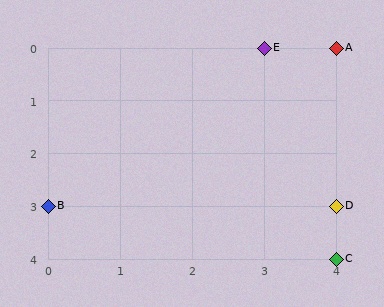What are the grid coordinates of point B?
Point B is at grid coordinates (0, 3).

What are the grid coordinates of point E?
Point E is at grid coordinates (3, 0).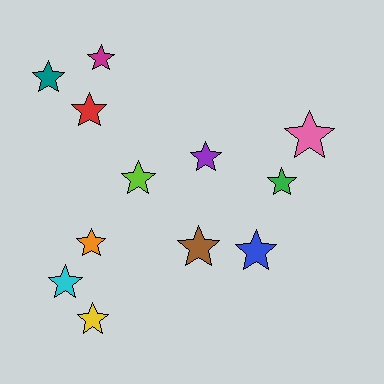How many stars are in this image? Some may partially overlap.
There are 12 stars.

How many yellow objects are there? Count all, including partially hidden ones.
There is 1 yellow object.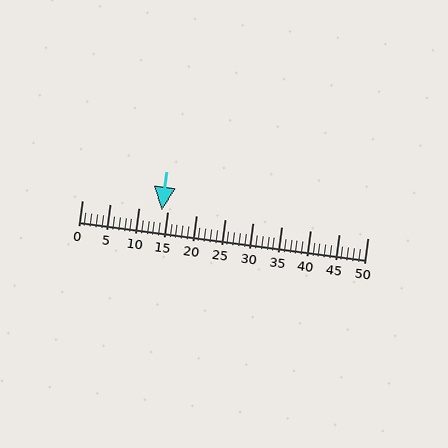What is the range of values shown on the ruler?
The ruler shows values from 0 to 50.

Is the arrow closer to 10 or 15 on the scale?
The arrow is closer to 15.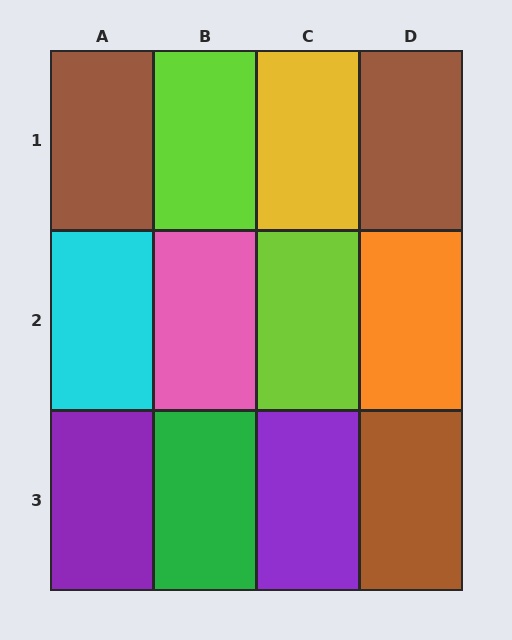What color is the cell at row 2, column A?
Cyan.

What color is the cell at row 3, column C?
Purple.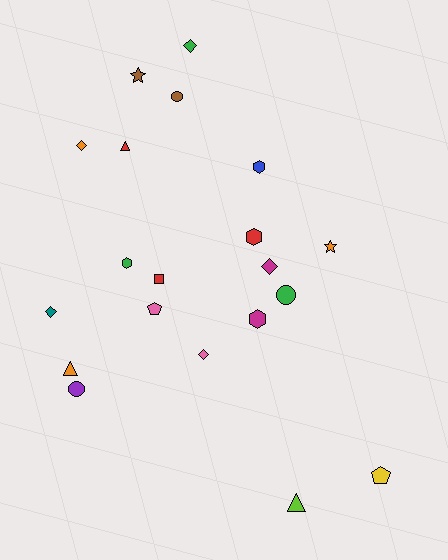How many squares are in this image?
There is 1 square.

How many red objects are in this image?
There are 3 red objects.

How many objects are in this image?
There are 20 objects.